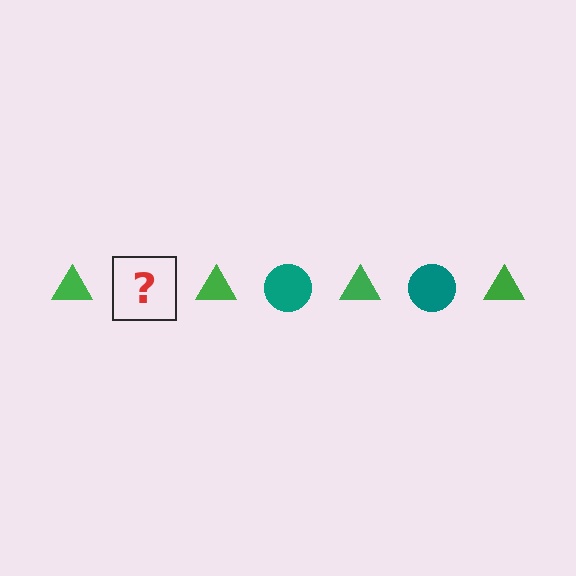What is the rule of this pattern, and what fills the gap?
The rule is that the pattern alternates between green triangle and teal circle. The gap should be filled with a teal circle.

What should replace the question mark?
The question mark should be replaced with a teal circle.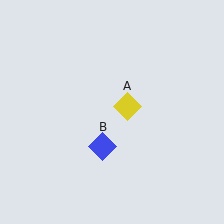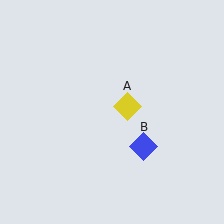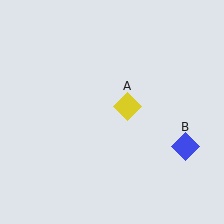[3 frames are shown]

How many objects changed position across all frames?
1 object changed position: blue diamond (object B).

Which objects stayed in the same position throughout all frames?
Yellow diamond (object A) remained stationary.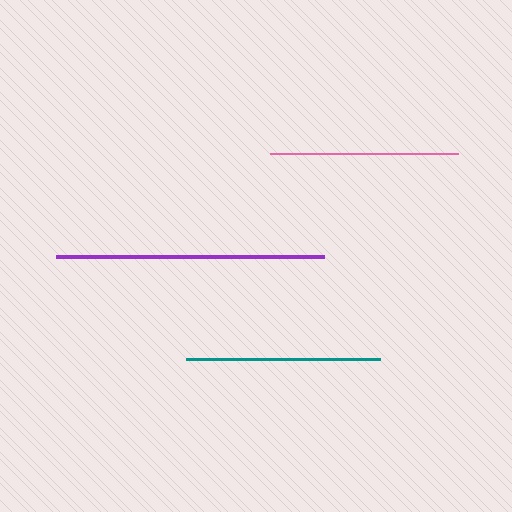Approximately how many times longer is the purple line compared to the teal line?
The purple line is approximately 1.4 times the length of the teal line.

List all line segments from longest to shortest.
From longest to shortest: purple, teal, pink.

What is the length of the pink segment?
The pink segment is approximately 187 pixels long.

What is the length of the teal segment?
The teal segment is approximately 195 pixels long.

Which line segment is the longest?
The purple line is the longest at approximately 268 pixels.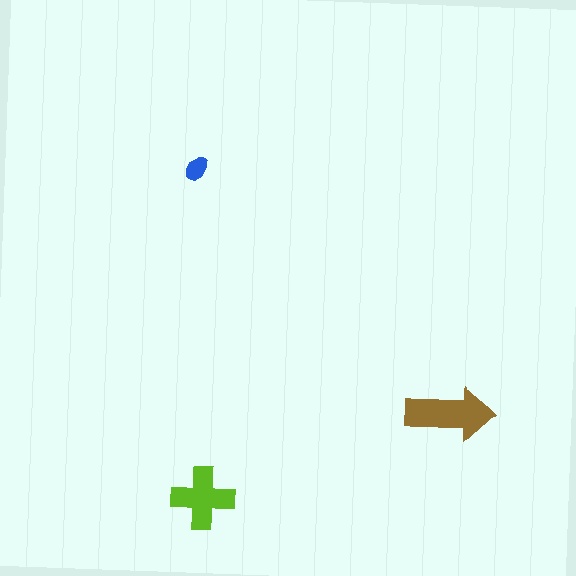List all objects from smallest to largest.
The blue ellipse, the lime cross, the brown arrow.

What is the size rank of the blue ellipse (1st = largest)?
3rd.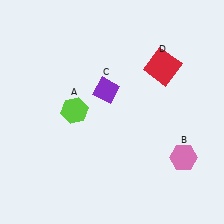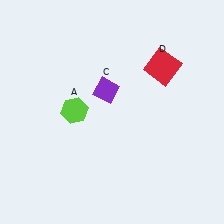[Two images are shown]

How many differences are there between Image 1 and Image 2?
There is 1 difference between the two images.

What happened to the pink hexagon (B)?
The pink hexagon (B) was removed in Image 2. It was in the bottom-right area of Image 1.